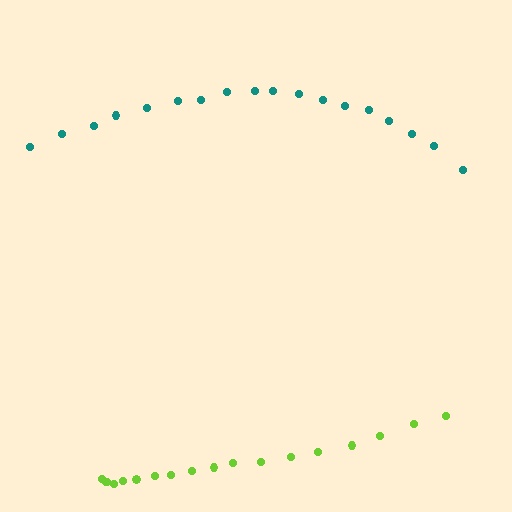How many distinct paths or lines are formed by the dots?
There are 2 distinct paths.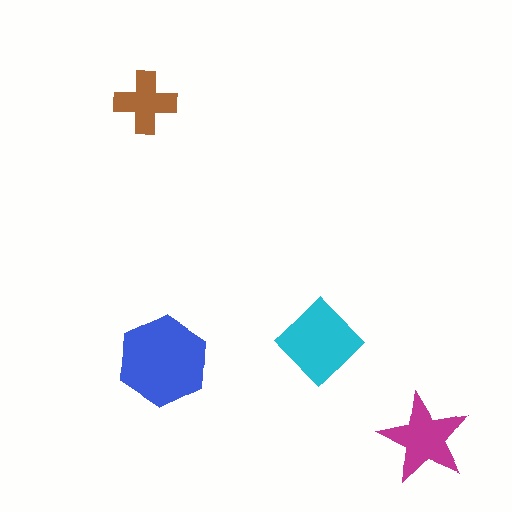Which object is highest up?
The brown cross is topmost.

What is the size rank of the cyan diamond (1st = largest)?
2nd.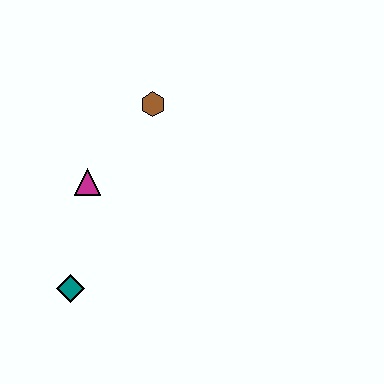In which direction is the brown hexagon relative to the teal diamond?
The brown hexagon is above the teal diamond.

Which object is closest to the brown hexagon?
The magenta triangle is closest to the brown hexagon.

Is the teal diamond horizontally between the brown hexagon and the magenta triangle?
No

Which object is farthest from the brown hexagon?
The teal diamond is farthest from the brown hexagon.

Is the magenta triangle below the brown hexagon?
Yes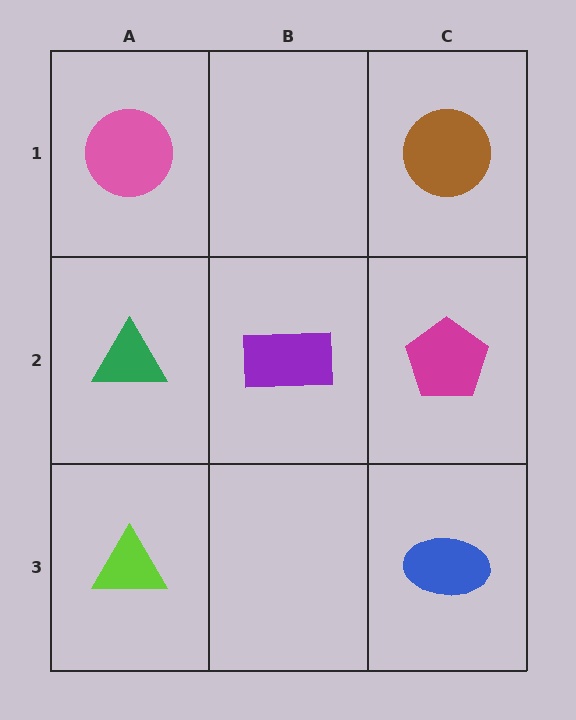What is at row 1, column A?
A pink circle.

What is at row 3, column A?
A lime triangle.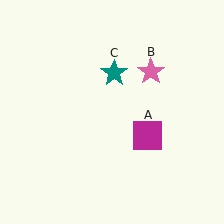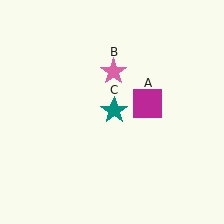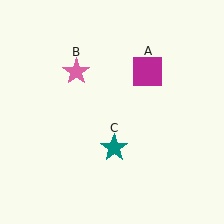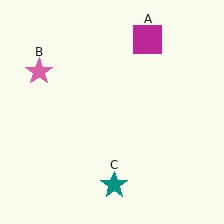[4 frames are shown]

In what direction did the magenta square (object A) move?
The magenta square (object A) moved up.